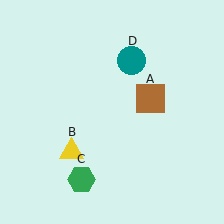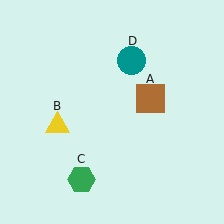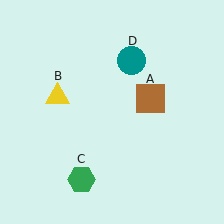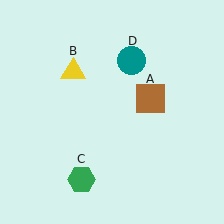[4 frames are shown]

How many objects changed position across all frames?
1 object changed position: yellow triangle (object B).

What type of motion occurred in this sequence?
The yellow triangle (object B) rotated clockwise around the center of the scene.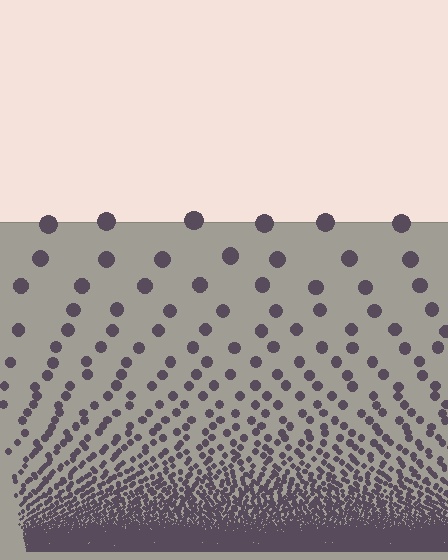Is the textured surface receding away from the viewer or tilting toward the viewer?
The surface appears to tilt toward the viewer. Texture elements get larger and sparser toward the top.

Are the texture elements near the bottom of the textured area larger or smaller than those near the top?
Smaller. The gradient is inverted — elements near the bottom are smaller and denser.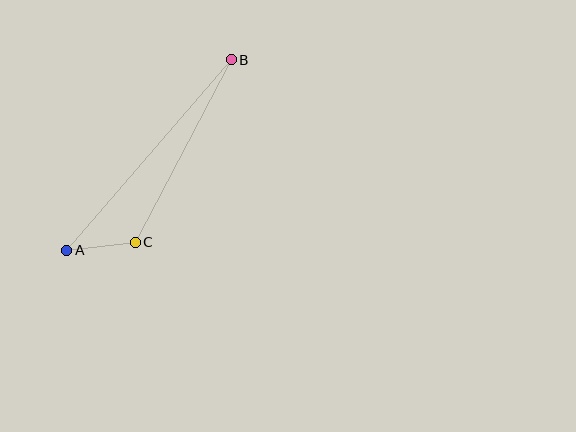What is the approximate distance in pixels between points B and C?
The distance between B and C is approximately 206 pixels.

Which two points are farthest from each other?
Points A and B are farthest from each other.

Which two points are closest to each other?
Points A and C are closest to each other.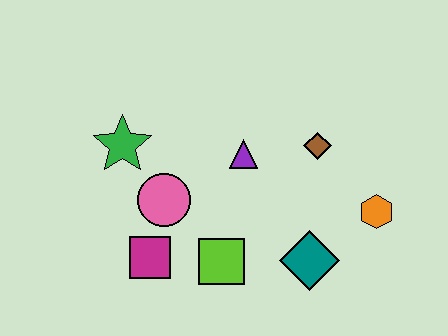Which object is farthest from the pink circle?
The orange hexagon is farthest from the pink circle.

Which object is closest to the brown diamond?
The purple triangle is closest to the brown diamond.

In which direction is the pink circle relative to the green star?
The pink circle is below the green star.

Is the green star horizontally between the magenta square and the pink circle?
No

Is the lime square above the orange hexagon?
No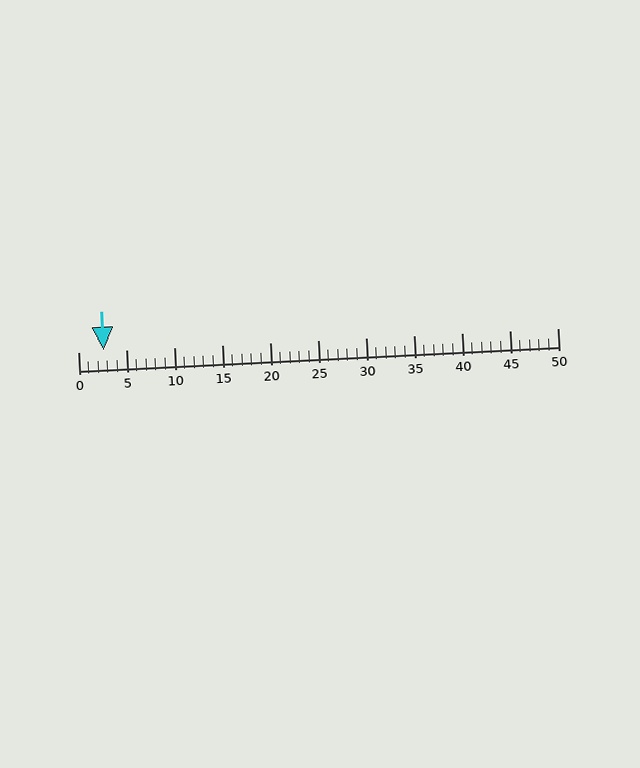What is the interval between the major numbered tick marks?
The major tick marks are spaced 5 units apart.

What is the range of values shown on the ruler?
The ruler shows values from 0 to 50.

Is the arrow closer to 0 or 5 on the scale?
The arrow is closer to 5.